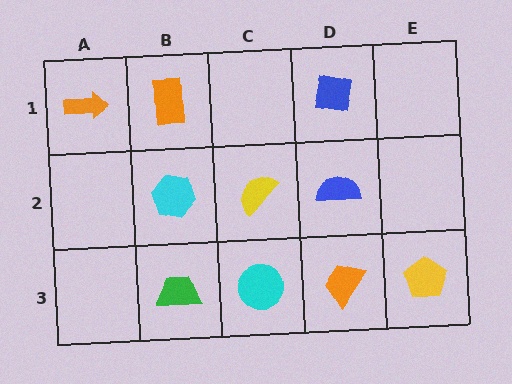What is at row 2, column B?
A cyan hexagon.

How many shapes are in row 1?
3 shapes.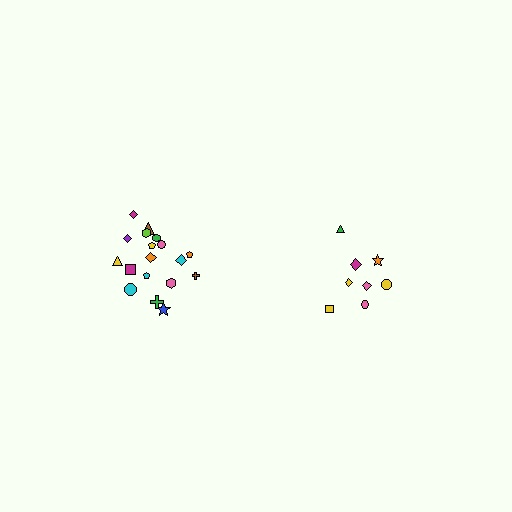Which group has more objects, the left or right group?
The left group.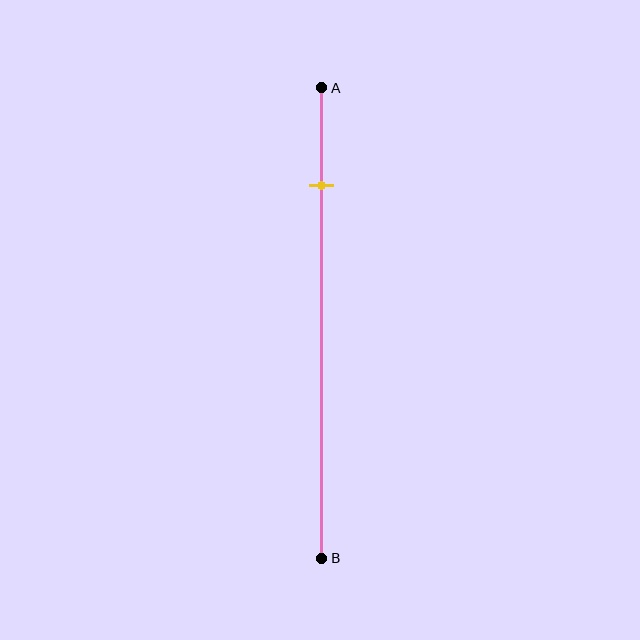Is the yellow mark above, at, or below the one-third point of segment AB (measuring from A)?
The yellow mark is above the one-third point of segment AB.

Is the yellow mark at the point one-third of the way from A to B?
No, the mark is at about 20% from A, not at the 33% one-third point.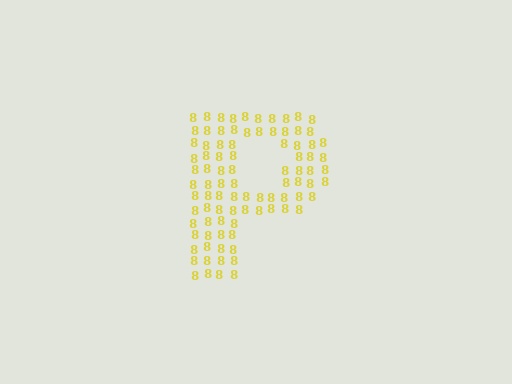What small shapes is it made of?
It is made of small digit 8's.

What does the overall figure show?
The overall figure shows the letter P.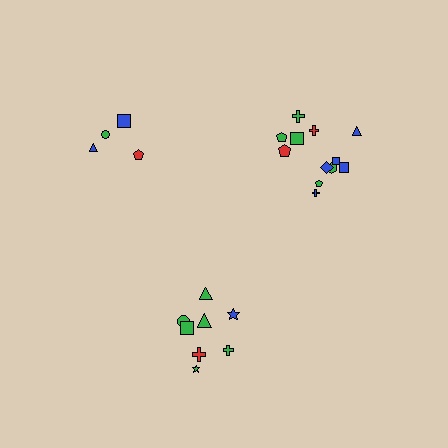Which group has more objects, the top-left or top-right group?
The top-right group.